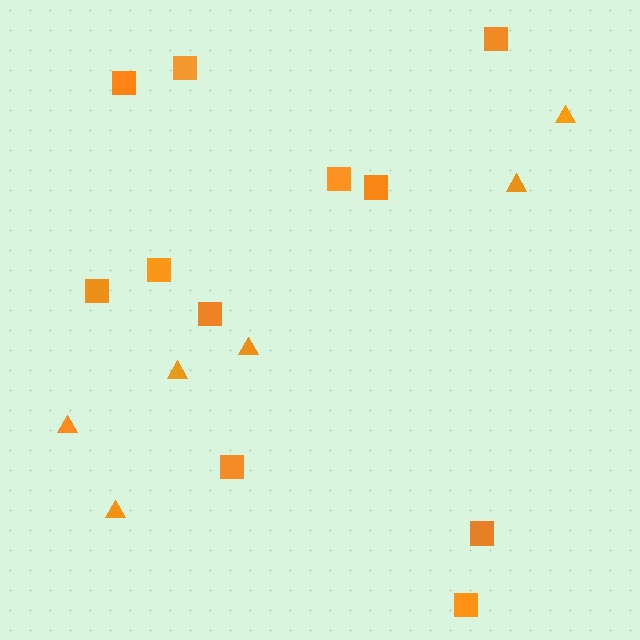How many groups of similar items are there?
There are 2 groups: one group of squares (11) and one group of triangles (6).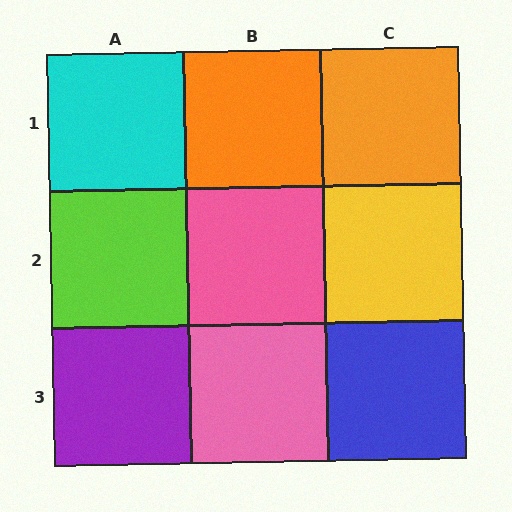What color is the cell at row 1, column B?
Orange.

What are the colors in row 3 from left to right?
Purple, pink, blue.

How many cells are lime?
1 cell is lime.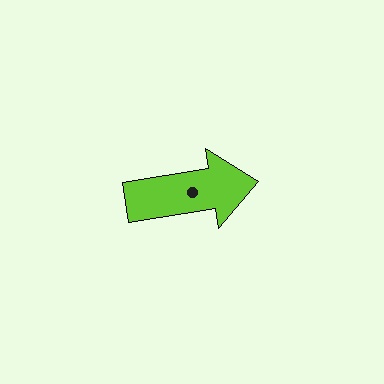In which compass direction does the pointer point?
East.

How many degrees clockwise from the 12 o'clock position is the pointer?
Approximately 81 degrees.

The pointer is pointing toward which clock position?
Roughly 3 o'clock.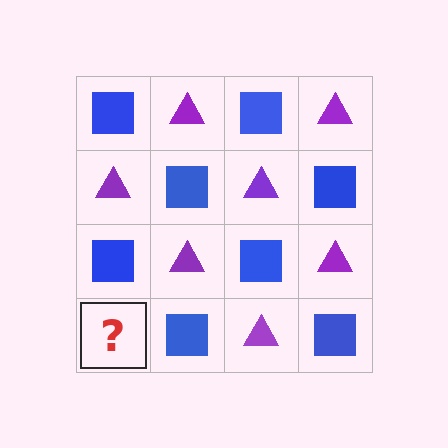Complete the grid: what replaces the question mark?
The question mark should be replaced with a purple triangle.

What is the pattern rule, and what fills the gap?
The rule is that it alternates blue square and purple triangle in a checkerboard pattern. The gap should be filled with a purple triangle.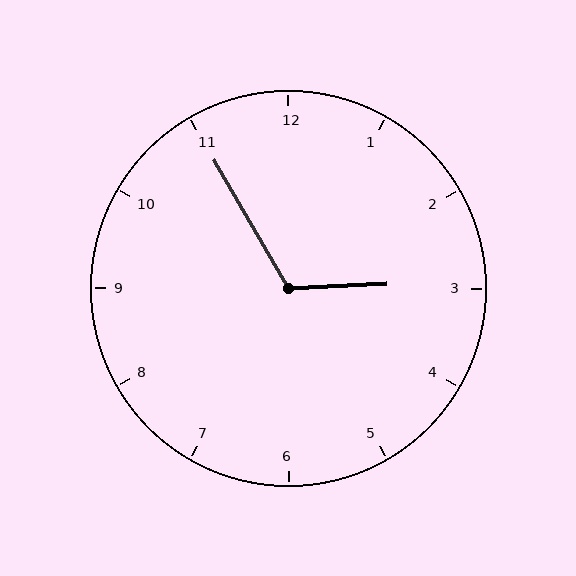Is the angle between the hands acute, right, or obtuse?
It is obtuse.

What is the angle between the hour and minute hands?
Approximately 118 degrees.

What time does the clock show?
2:55.